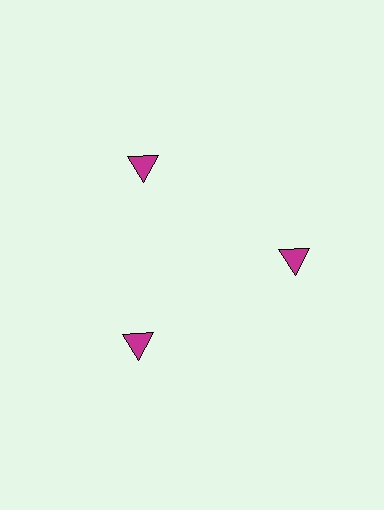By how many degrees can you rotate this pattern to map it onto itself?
The pattern maps onto itself every 120 degrees of rotation.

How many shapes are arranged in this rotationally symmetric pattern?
There are 3 shapes, arranged in 3 groups of 1.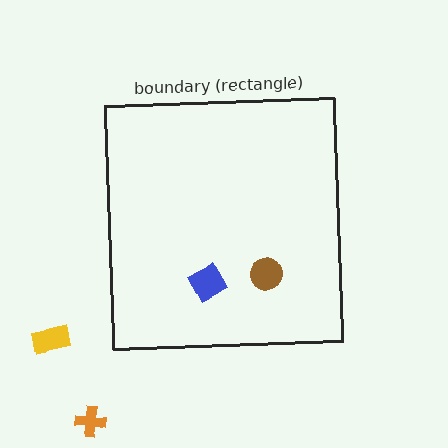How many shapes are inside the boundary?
2 inside, 2 outside.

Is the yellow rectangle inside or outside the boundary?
Outside.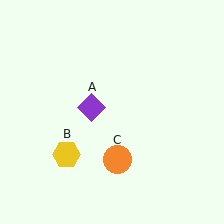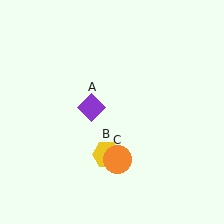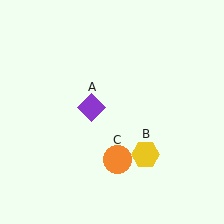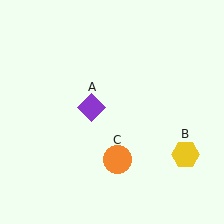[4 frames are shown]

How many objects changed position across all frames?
1 object changed position: yellow hexagon (object B).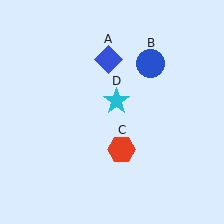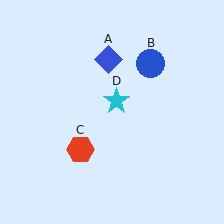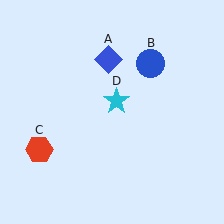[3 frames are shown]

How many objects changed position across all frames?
1 object changed position: red hexagon (object C).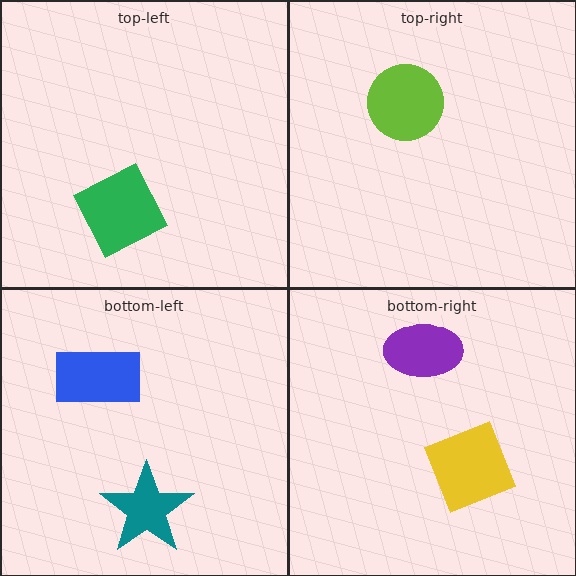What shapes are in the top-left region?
The green diamond.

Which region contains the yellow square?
The bottom-right region.